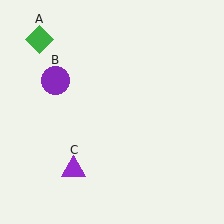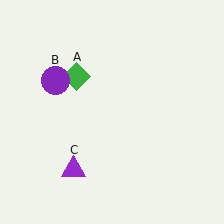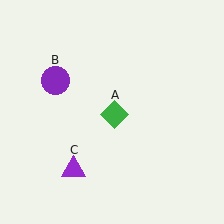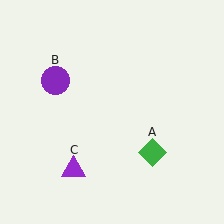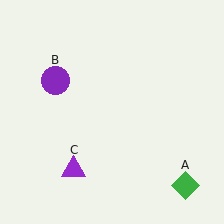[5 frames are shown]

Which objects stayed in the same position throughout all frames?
Purple circle (object B) and purple triangle (object C) remained stationary.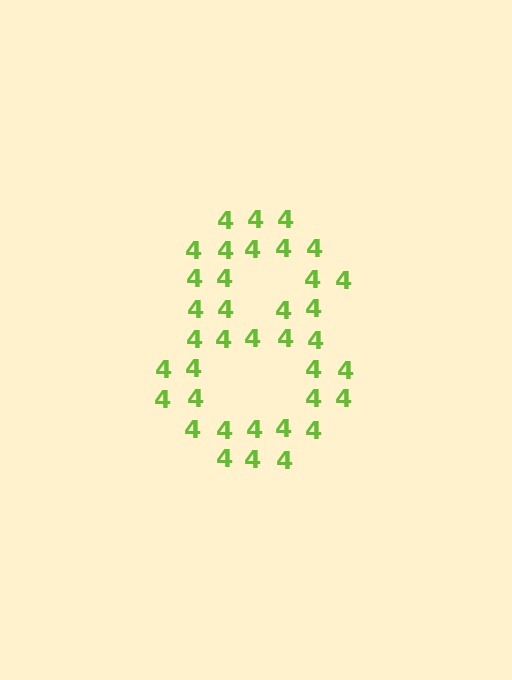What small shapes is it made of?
It is made of small digit 4's.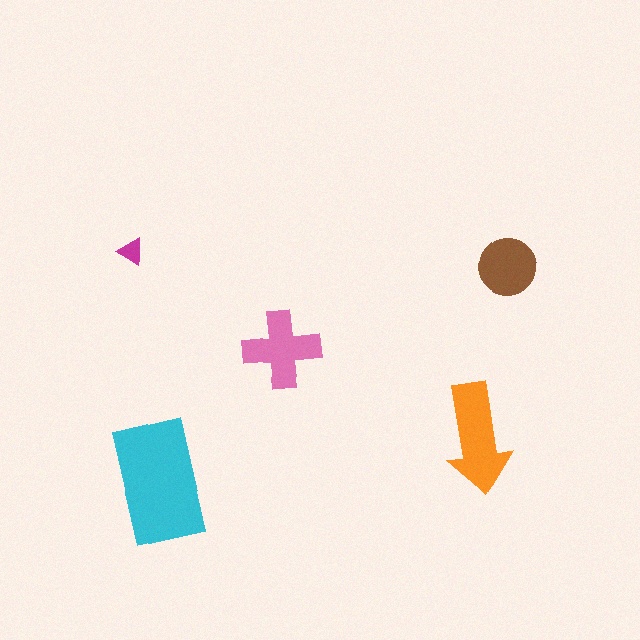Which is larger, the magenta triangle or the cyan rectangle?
The cyan rectangle.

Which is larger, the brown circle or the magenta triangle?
The brown circle.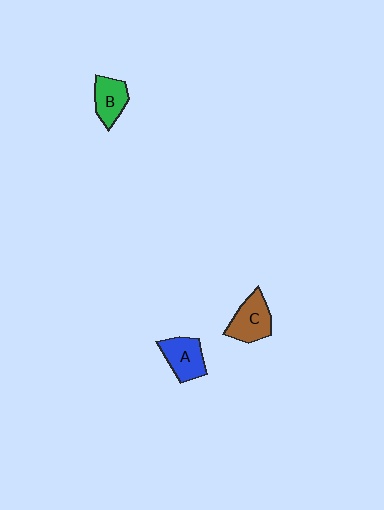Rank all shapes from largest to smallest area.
From largest to smallest: C (brown), A (blue), B (green).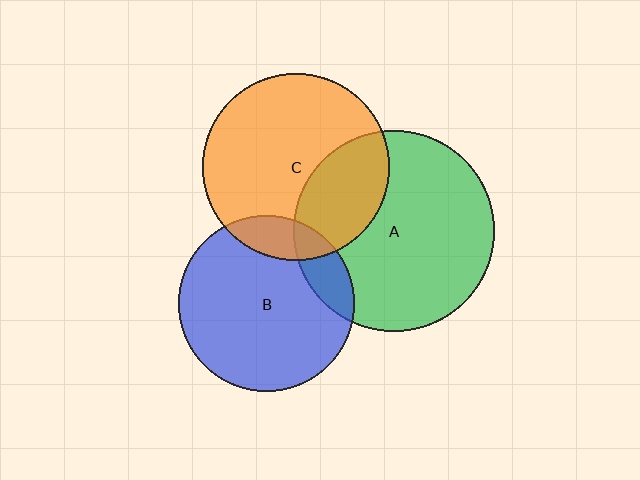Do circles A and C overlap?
Yes.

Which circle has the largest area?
Circle A (green).